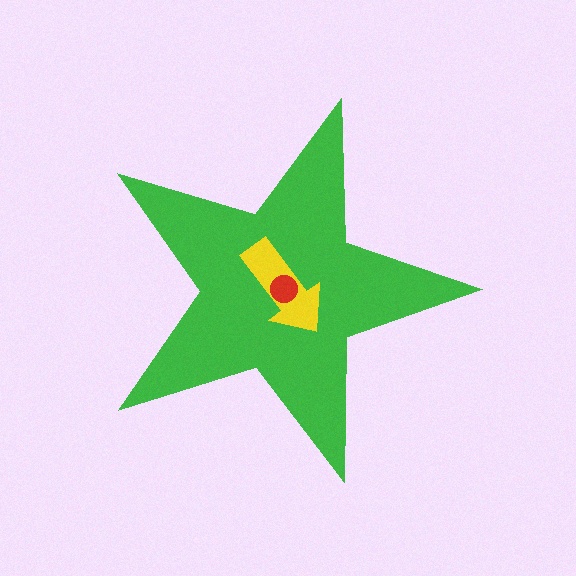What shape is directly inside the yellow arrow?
The red circle.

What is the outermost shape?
The green star.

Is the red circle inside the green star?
Yes.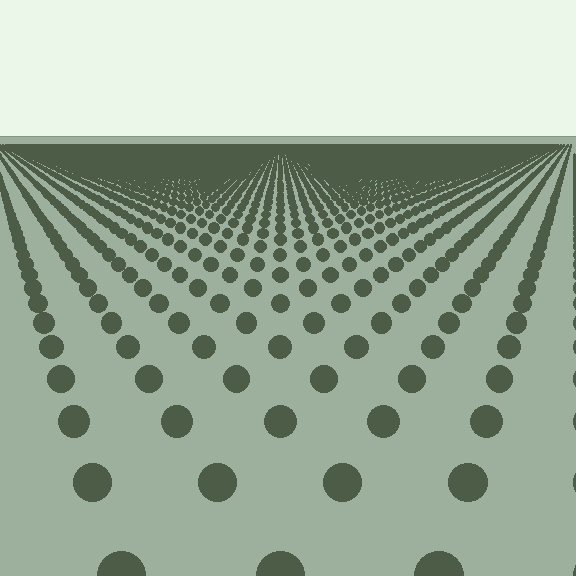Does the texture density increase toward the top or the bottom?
Density increases toward the top.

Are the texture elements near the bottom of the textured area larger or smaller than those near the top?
Larger. Near the bottom, elements are closer to the viewer and appear at a bigger on-screen size.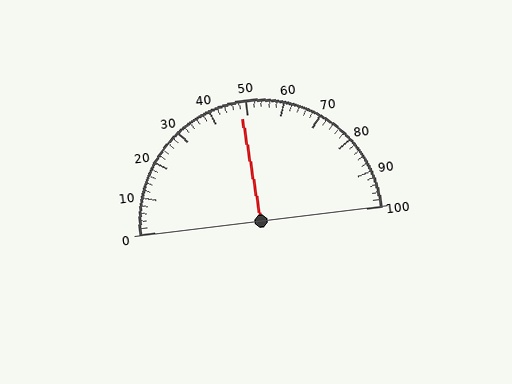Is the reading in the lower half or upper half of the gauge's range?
The reading is in the lower half of the range (0 to 100).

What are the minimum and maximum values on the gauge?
The gauge ranges from 0 to 100.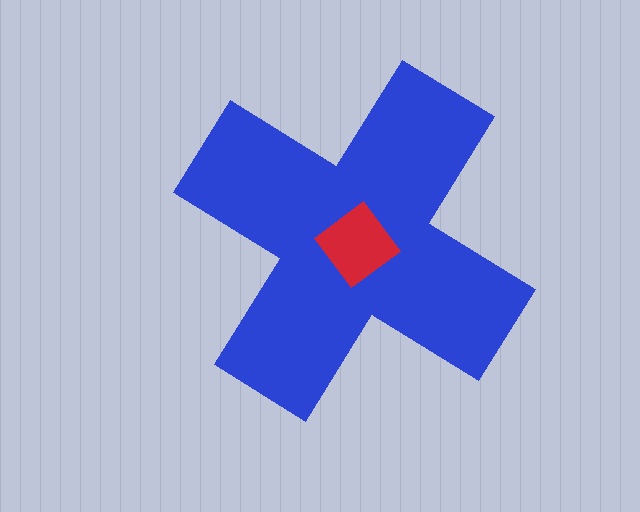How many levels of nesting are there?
2.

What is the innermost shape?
The red diamond.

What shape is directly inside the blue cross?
The red diamond.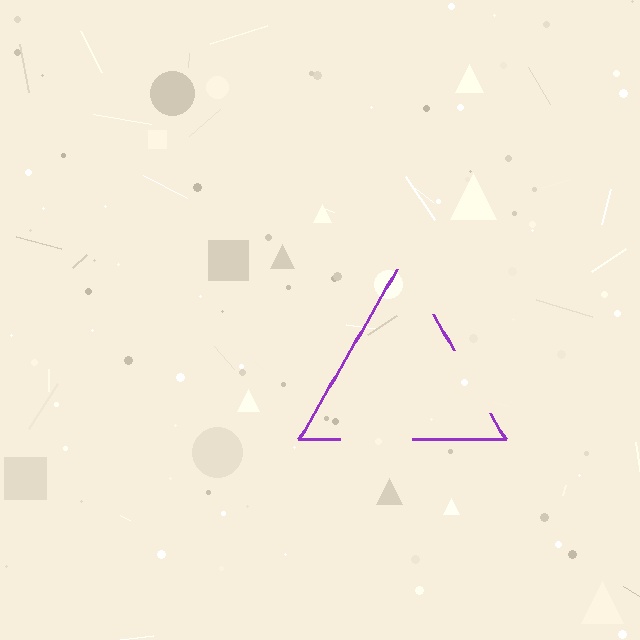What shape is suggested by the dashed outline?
The dashed outline suggests a triangle.